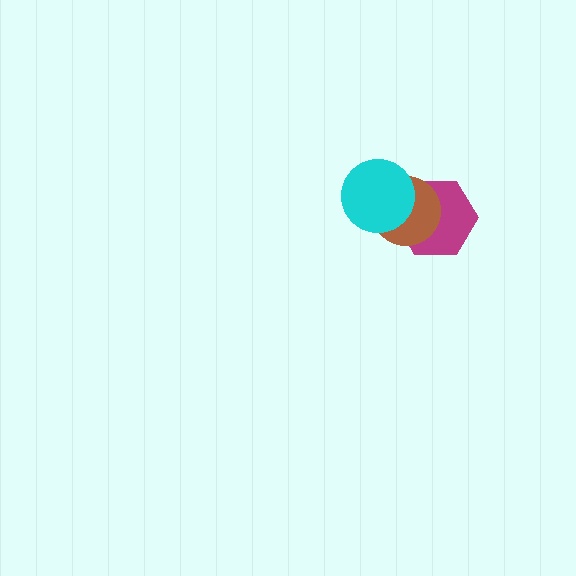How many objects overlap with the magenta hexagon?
2 objects overlap with the magenta hexagon.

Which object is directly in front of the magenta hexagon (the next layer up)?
The brown circle is directly in front of the magenta hexagon.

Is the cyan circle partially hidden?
No, no other shape covers it.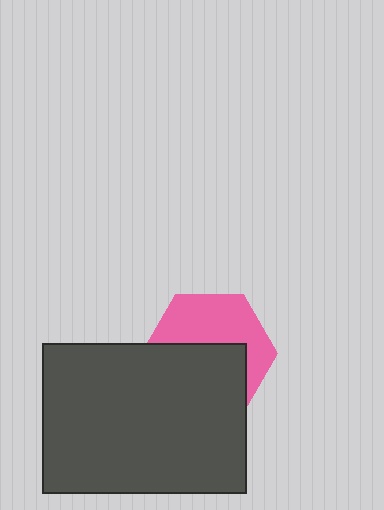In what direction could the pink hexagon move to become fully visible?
The pink hexagon could move up. That would shift it out from behind the dark gray rectangle entirely.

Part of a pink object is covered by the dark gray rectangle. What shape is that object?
It is a hexagon.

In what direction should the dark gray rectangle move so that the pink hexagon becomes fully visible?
The dark gray rectangle should move down. That is the shortest direction to clear the overlap and leave the pink hexagon fully visible.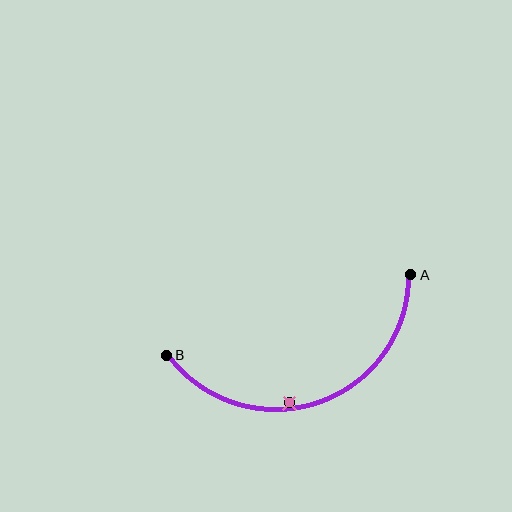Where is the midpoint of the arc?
The arc midpoint is the point on the curve farthest from the straight line joining A and B. It sits below that line.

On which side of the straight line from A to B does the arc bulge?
The arc bulges below the straight line connecting A and B.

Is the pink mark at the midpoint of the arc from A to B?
No — the pink mark does not lie on the arc at all. It sits slightly inside the curve.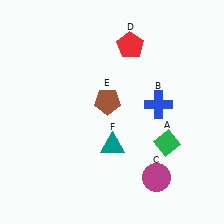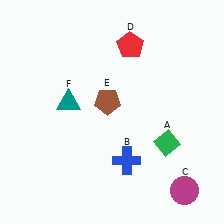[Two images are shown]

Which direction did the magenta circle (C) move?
The magenta circle (C) moved right.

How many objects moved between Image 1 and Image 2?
3 objects moved between the two images.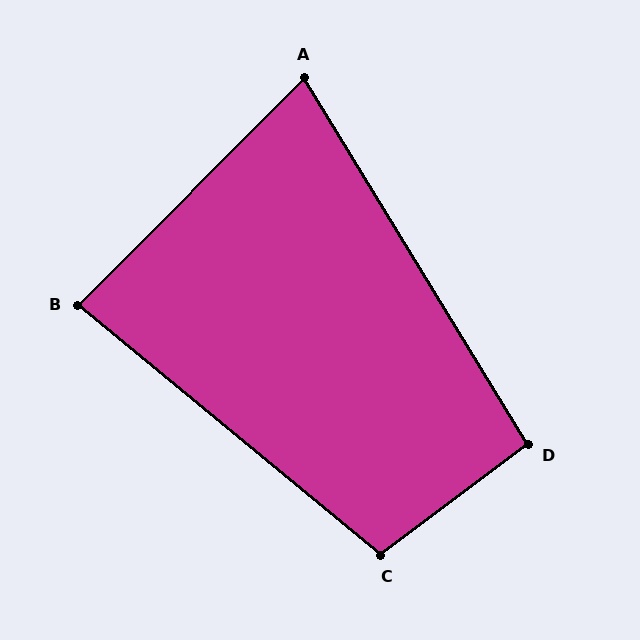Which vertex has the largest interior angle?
C, at approximately 104 degrees.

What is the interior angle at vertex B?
Approximately 85 degrees (acute).